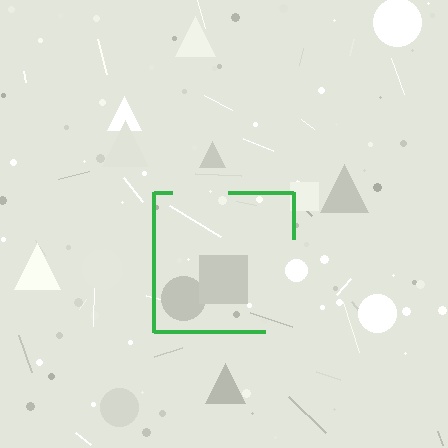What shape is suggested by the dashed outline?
The dashed outline suggests a square.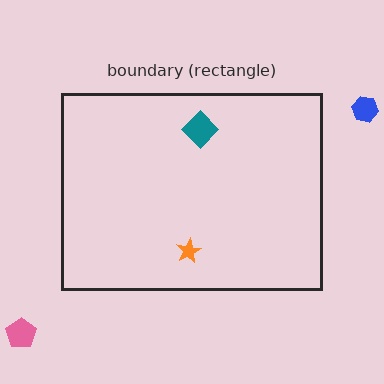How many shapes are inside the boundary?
2 inside, 2 outside.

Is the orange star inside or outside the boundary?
Inside.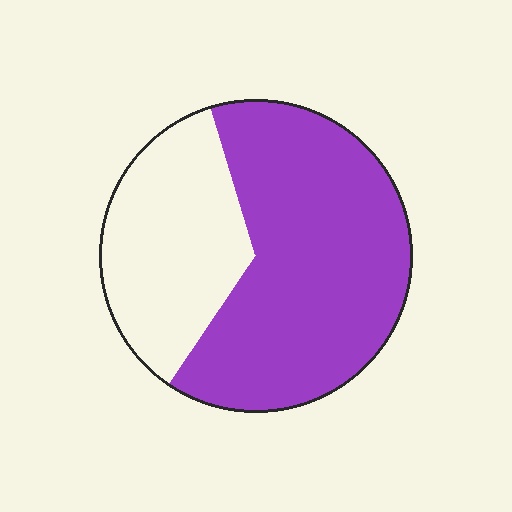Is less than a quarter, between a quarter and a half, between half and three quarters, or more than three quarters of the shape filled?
Between half and three quarters.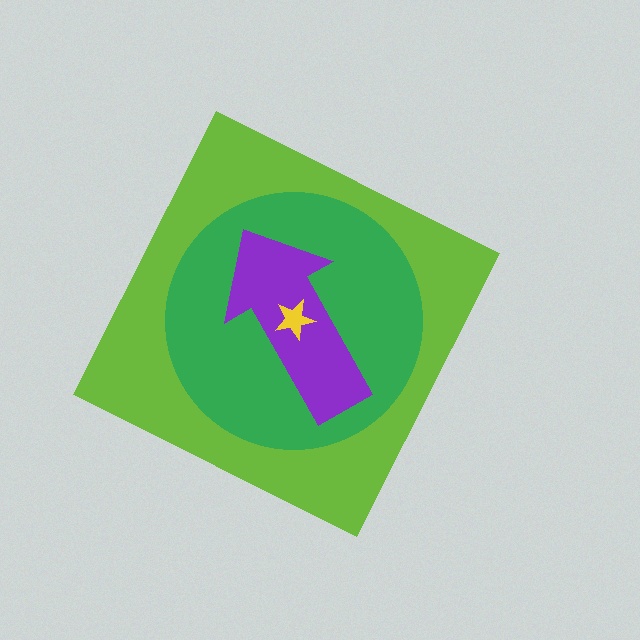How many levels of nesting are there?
4.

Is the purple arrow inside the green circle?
Yes.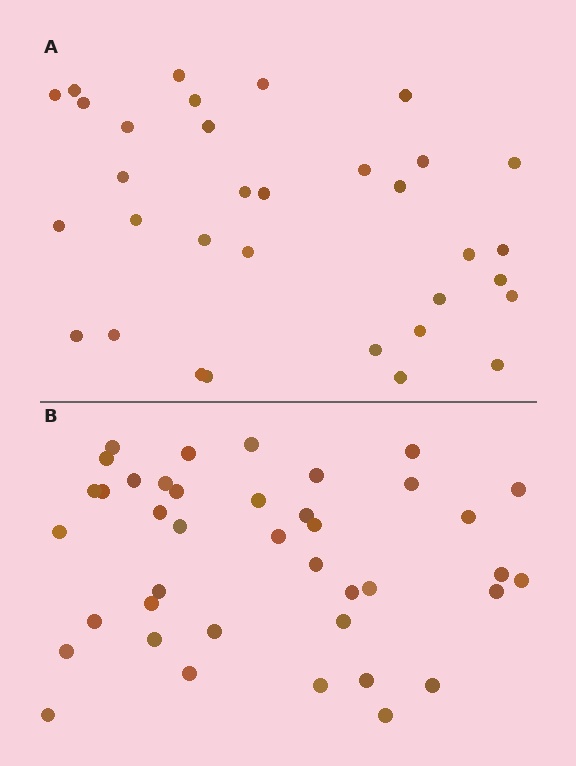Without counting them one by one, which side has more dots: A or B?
Region B (the bottom region) has more dots.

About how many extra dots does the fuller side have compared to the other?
Region B has roughly 8 or so more dots than region A.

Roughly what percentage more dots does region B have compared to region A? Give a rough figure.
About 20% more.